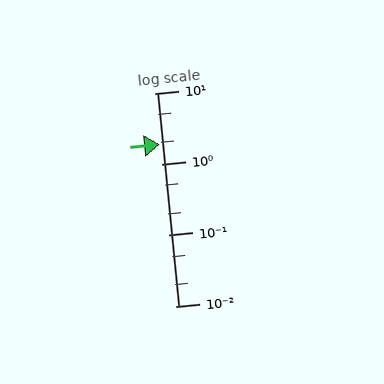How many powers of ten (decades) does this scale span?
The scale spans 3 decades, from 0.01 to 10.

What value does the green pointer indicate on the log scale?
The pointer indicates approximately 1.9.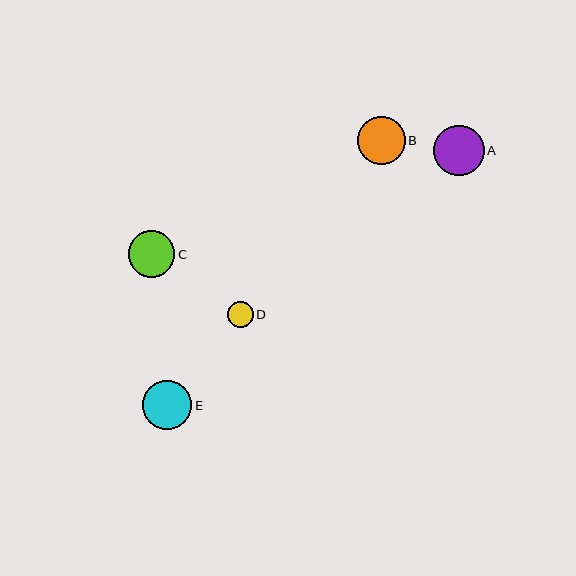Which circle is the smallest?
Circle D is the smallest with a size of approximately 25 pixels.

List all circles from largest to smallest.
From largest to smallest: A, E, B, C, D.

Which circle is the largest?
Circle A is the largest with a size of approximately 51 pixels.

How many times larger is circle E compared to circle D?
Circle E is approximately 1.9 times the size of circle D.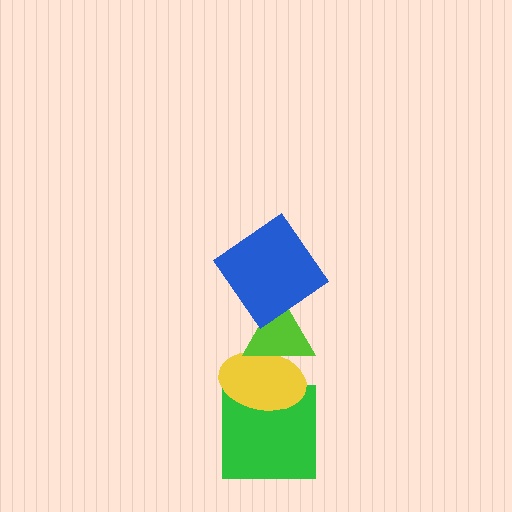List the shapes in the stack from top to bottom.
From top to bottom: the blue diamond, the lime triangle, the yellow ellipse, the green square.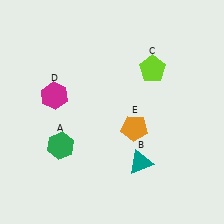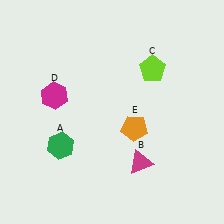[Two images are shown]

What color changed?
The triangle (B) changed from teal in Image 1 to magenta in Image 2.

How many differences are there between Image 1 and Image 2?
There is 1 difference between the two images.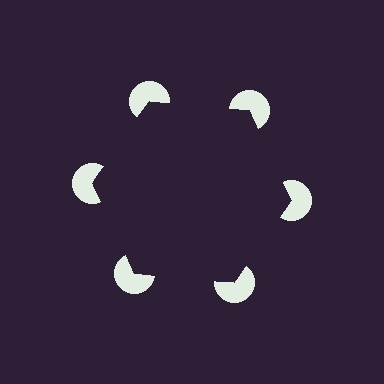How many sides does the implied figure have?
6 sides.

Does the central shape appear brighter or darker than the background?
It typically appears slightly darker than the background, even though no actual brightness change is drawn.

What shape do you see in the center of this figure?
An illusory hexagon — its edges are inferred from the aligned wedge cuts in the pac-man discs, not physically drawn.